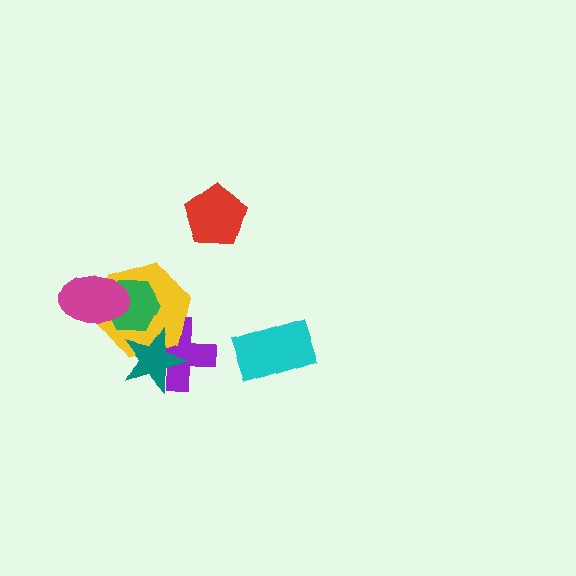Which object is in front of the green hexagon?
The magenta ellipse is in front of the green hexagon.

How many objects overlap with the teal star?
2 objects overlap with the teal star.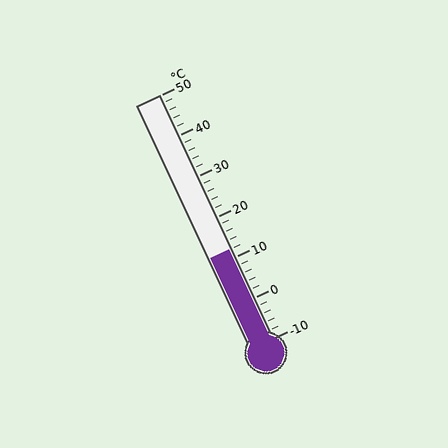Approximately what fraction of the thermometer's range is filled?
The thermometer is filled to approximately 35% of its range.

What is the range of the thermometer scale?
The thermometer scale ranges from -10°C to 50°C.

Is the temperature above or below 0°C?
The temperature is above 0°C.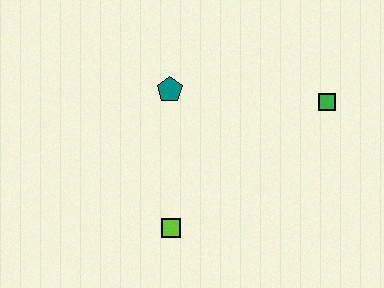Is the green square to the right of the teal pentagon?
Yes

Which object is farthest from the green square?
The lime square is farthest from the green square.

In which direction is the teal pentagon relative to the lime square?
The teal pentagon is above the lime square.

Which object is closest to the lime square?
The teal pentagon is closest to the lime square.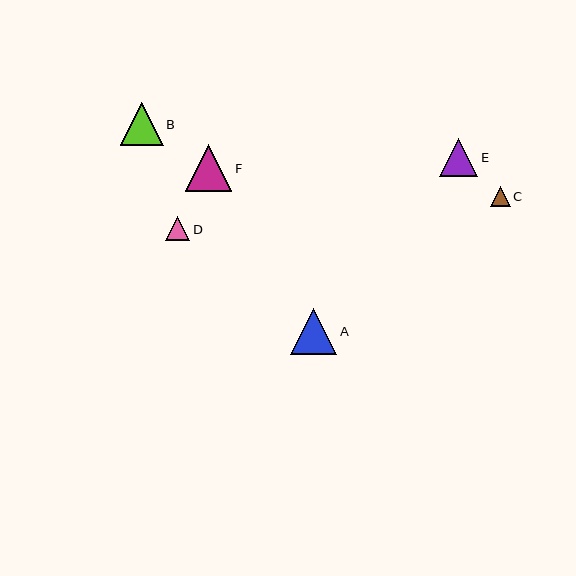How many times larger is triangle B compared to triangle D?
Triangle B is approximately 1.8 times the size of triangle D.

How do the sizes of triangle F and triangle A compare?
Triangle F and triangle A are approximately the same size.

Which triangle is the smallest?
Triangle C is the smallest with a size of approximately 20 pixels.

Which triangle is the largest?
Triangle F is the largest with a size of approximately 46 pixels.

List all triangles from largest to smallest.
From largest to smallest: F, A, B, E, D, C.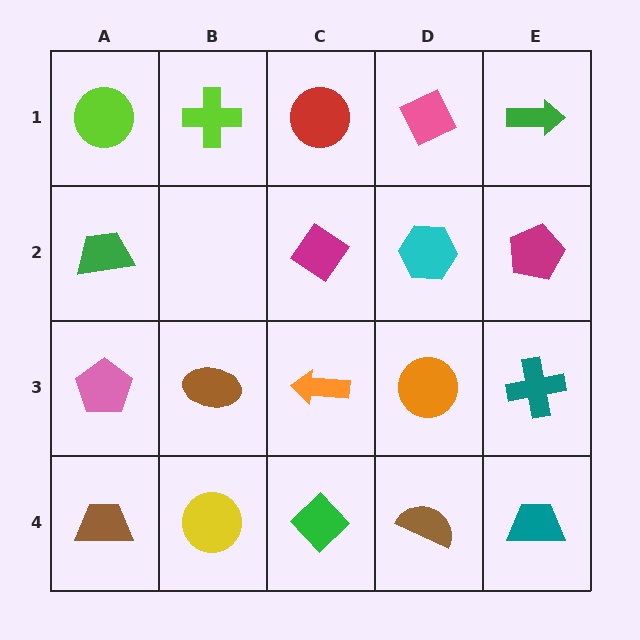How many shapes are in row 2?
4 shapes.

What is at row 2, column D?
A cyan hexagon.